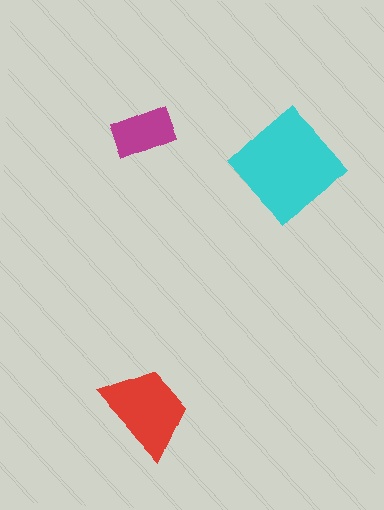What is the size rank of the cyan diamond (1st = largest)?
1st.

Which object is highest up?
The magenta rectangle is topmost.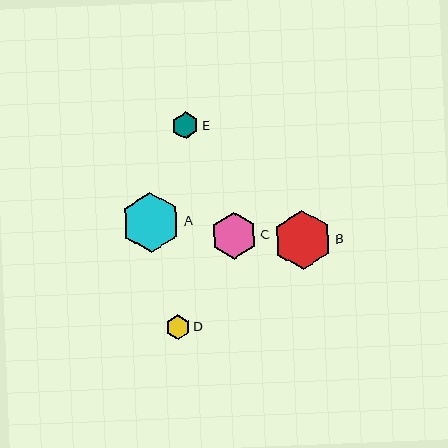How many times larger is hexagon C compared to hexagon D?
Hexagon C is approximately 1.9 times the size of hexagon D.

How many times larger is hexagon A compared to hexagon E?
Hexagon A is approximately 2.2 times the size of hexagon E.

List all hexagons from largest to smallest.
From largest to smallest: A, B, C, E, D.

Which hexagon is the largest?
Hexagon A is the largest with a size of approximately 60 pixels.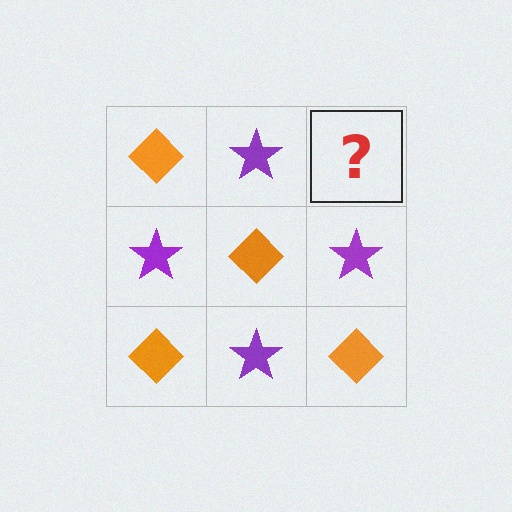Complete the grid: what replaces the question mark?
The question mark should be replaced with an orange diamond.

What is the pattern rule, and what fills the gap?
The rule is that it alternates orange diamond and purple star in a checkerboard pattern. The gap should be filled with an orange diamond.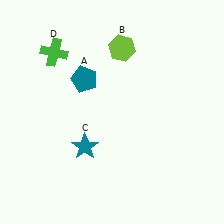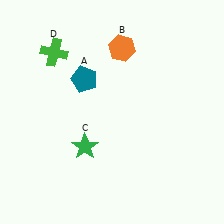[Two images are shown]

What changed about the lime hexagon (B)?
In Image 1, B is lime. In Image 2, it changed to orange.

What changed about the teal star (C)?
In Image 1, C is teal. In Image 2, it changed to green.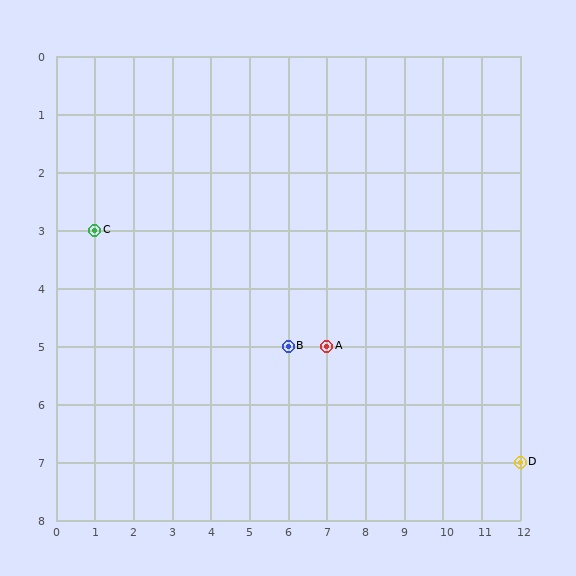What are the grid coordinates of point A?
Point A is at grid coordinates (7, 5).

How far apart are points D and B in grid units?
Points D and B are 6 columns and 2 rows apart (about 6.3 grid units diagonally).